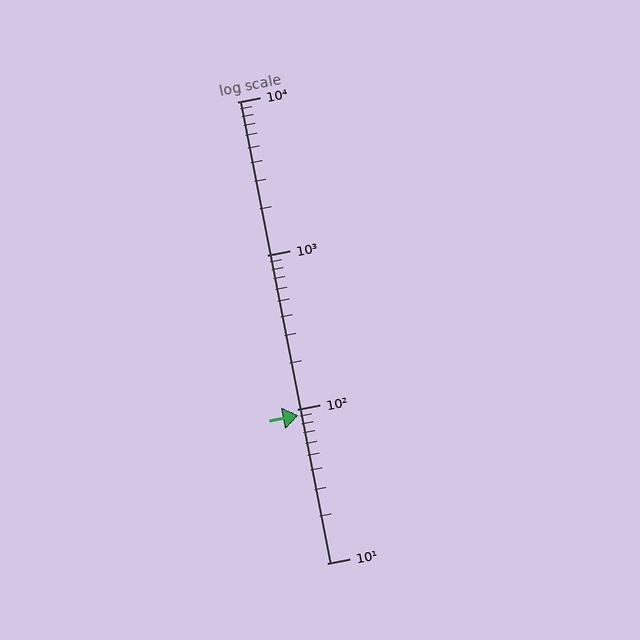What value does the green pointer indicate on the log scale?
The pointer indicates approximately 92.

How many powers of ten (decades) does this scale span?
The scale spans 3 decades, from 10 to 10000.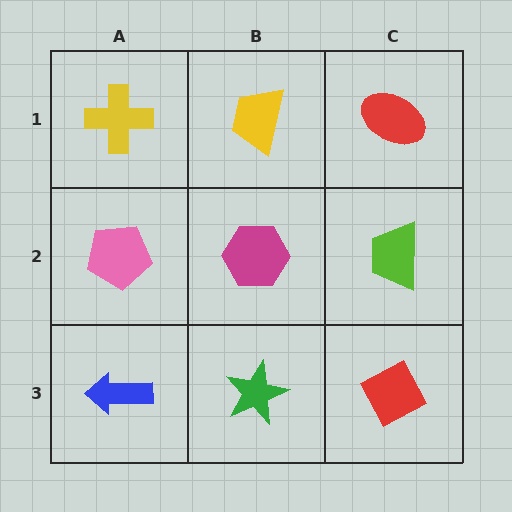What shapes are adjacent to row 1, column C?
A lime trapezoid (row 2, column C), a yellow trapezoid (row 1, column B).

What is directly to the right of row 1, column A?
A yellow trapezoid.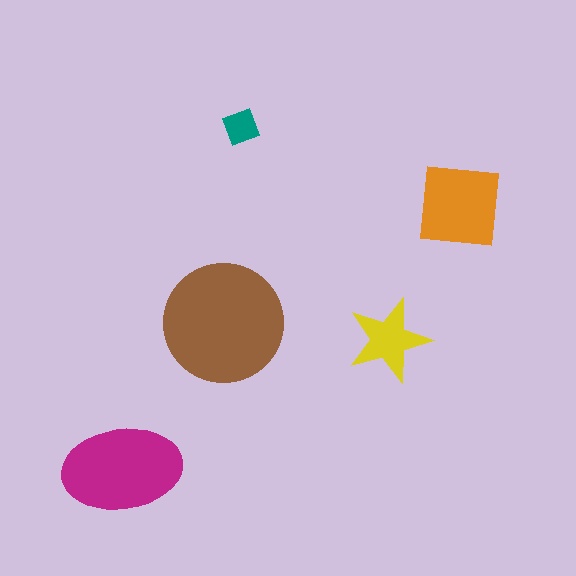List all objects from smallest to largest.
The teal diamond, the yellow star, the orange square, the magenta ellipse, the brown circle.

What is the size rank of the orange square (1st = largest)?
3rd.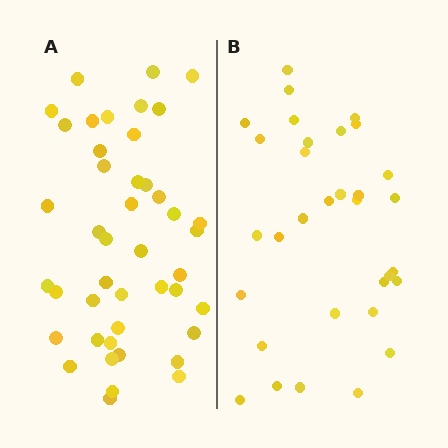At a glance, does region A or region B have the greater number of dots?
Region A (the left region) has more dots.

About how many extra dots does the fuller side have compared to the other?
Region A has roughly 12 or so more dots than region B.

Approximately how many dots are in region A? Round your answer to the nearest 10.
About 40 dots. (The exact count is 44, which rounds to 40.)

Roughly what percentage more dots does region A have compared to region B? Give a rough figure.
About 40% more.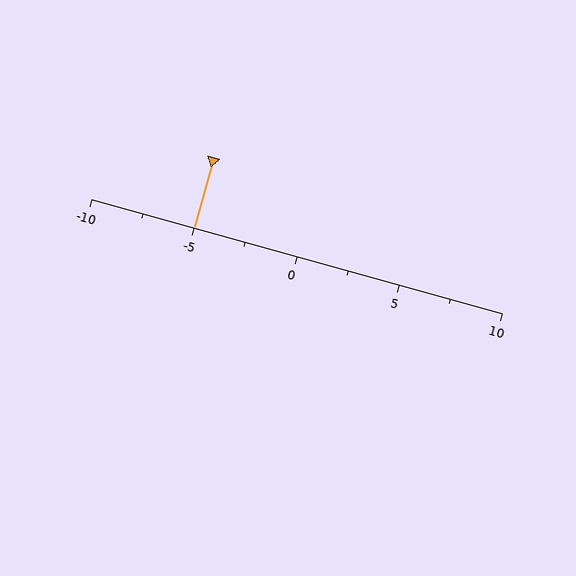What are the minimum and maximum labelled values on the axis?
The axis runs from -10 to 10.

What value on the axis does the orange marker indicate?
The marker indicates approximately -5.